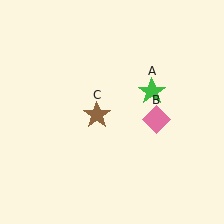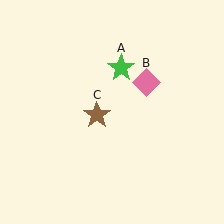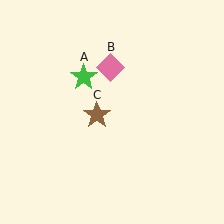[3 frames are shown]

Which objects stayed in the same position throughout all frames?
Brown star (object C) remained stationary.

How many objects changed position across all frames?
2 objects changed position: green star (object A), pink diamond (object B).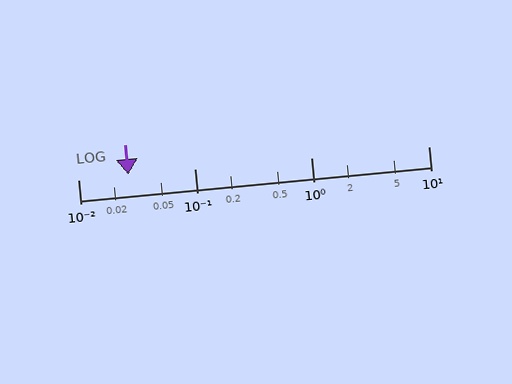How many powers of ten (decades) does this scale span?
The scale spans 3 decades, from 0.01 to 10.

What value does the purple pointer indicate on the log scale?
The pointer indicates approximately 0.027.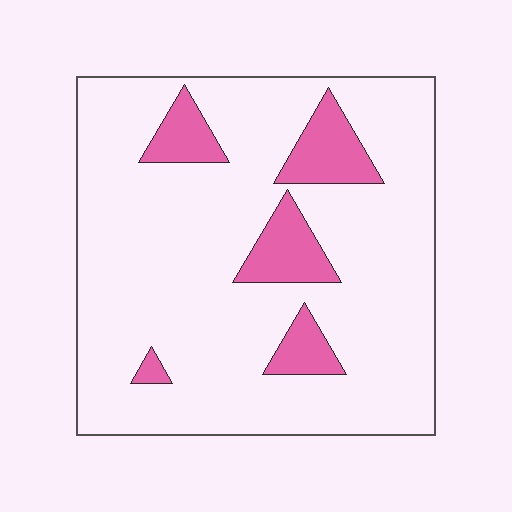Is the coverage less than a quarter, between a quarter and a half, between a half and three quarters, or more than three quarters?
Less than a quarter.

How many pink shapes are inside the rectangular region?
5.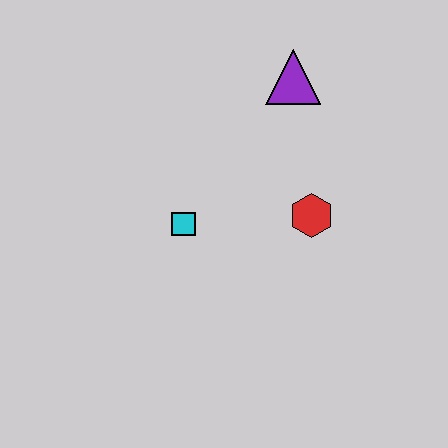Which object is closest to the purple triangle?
The red hexagon is closest to the purple triangle.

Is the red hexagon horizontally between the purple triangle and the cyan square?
No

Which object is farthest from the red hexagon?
The purple triangle is farthest from the red hexagon.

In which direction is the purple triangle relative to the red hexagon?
The purple triangle is above the red hexagon.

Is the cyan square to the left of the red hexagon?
Yes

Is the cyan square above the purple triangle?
No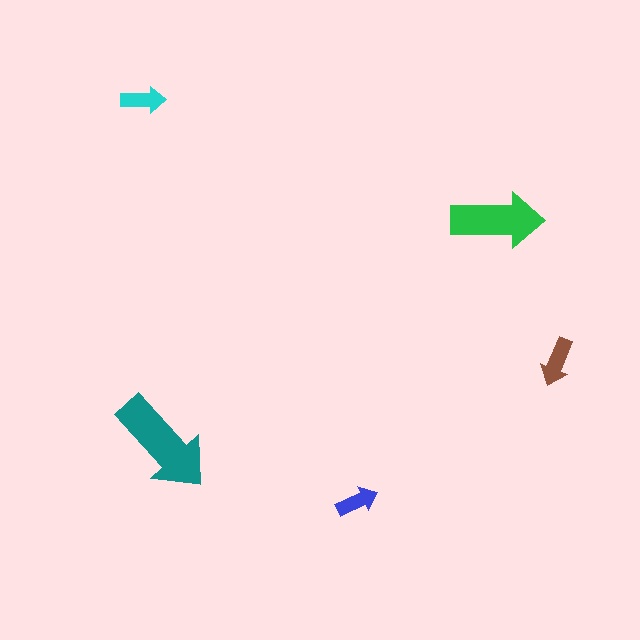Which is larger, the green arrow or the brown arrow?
The green one.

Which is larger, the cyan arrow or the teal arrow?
The teal one.